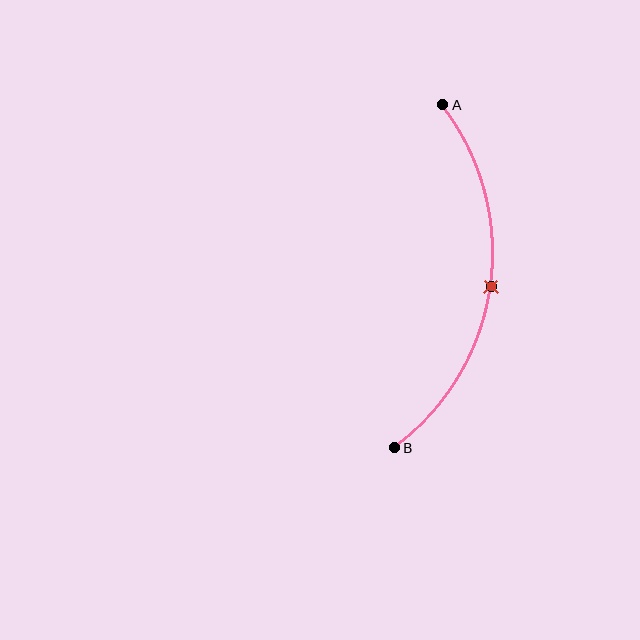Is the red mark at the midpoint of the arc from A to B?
Yes. The red mark lies on the arc at equal arc-length from both A and B — it is the arc midpoint.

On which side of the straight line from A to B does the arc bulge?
The arc bulges to the right of the straight line connecting A and B.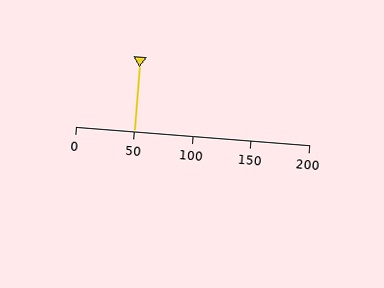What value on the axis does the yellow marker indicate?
The marker indicates approximately 50.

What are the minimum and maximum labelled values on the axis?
The axis runs from 0 to 200.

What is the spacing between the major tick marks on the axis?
The major ticks are spaced 50 apart.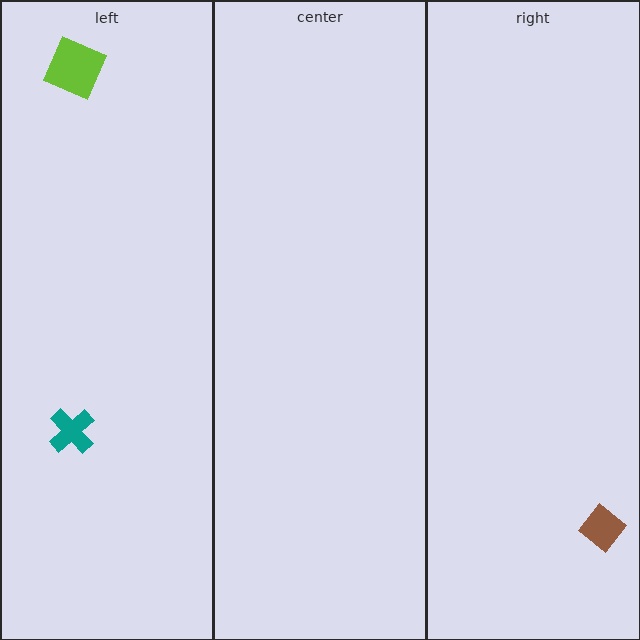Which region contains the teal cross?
The left region.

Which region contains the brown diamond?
The right region.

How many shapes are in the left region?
2.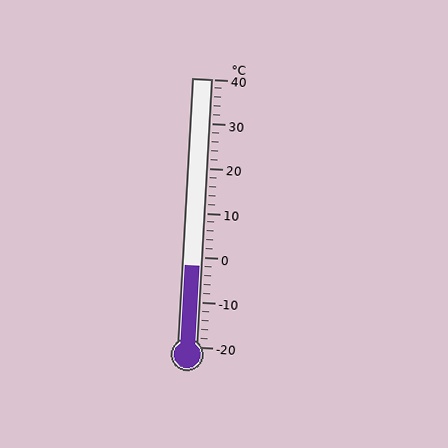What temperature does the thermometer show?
The thermometer shows approximately -2°C.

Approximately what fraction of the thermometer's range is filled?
The thermometer is filled to approximately 30% of its range.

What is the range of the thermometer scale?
The thermometer scale ranges from -20°C to 40°C.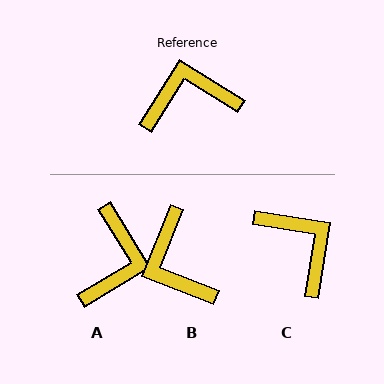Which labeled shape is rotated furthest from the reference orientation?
A, about 117 degrees away.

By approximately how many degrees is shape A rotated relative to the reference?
Approximately 117 degrees clockwise.